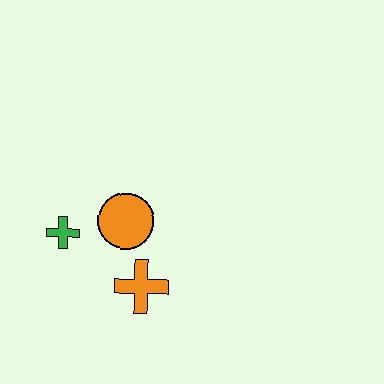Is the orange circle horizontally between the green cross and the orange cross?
Yes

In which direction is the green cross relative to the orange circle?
The green cross is to the left of the orange circle.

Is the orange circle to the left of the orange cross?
Yes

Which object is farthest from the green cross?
The orange cross is farthest from the green cross.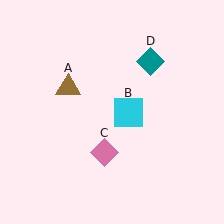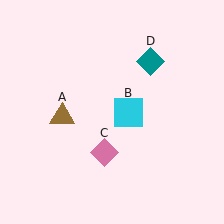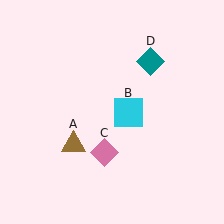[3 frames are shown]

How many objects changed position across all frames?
1 object changed position: brown triangle (object A).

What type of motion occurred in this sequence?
The brown triangle (object A) rotated counterclockwise around the center of the scene.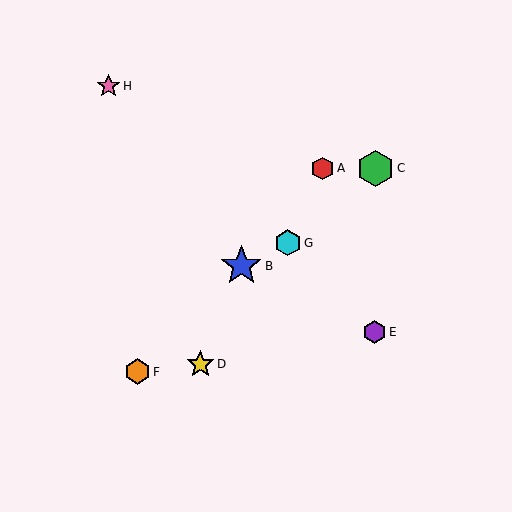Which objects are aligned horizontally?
Objects A, C are aligned horizontally.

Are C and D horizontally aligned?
No, C is at y≈169 and D is at y≈364.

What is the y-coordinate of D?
Object D is at y≈364.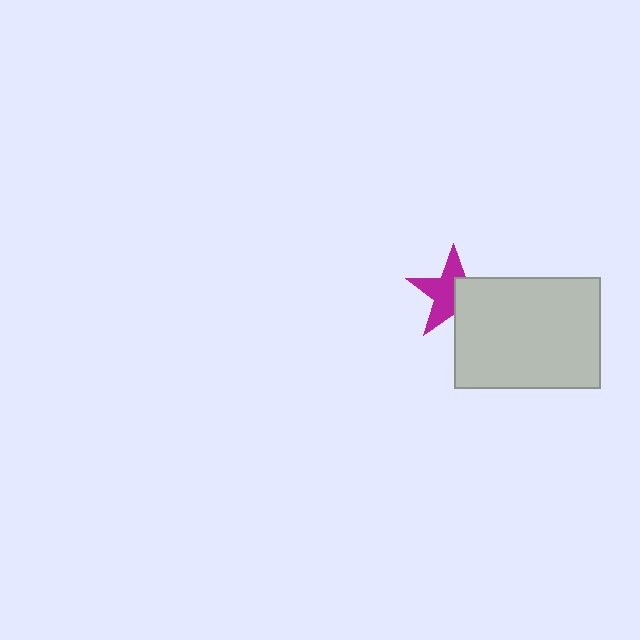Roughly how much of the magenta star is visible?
About half of it is visible (roughly 56%).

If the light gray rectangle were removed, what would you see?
You would see the complete magenta star.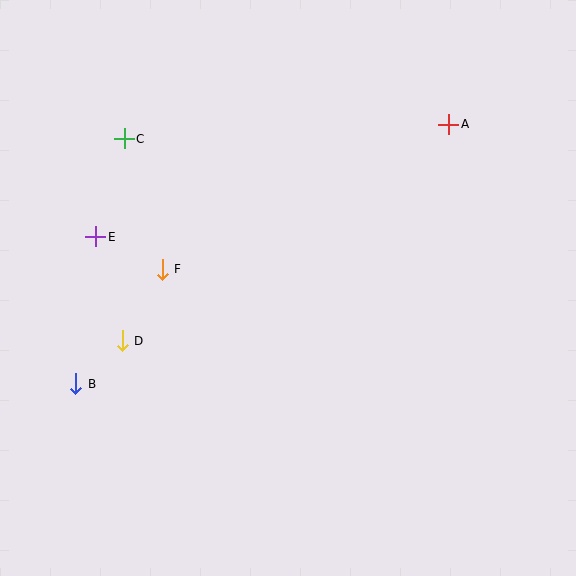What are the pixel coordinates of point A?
Point A is at (449, 124).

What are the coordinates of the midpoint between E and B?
The midpoint between E and B is at (86, 310).